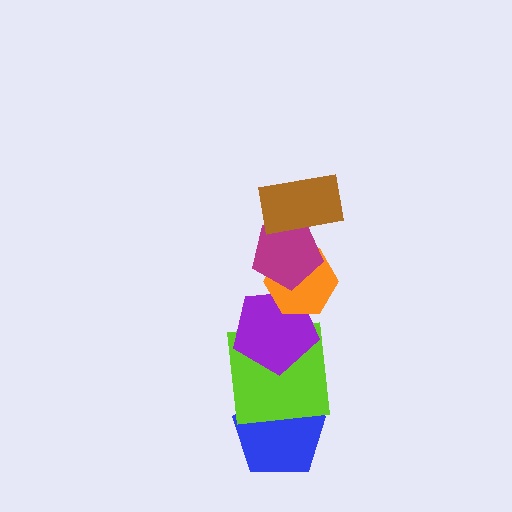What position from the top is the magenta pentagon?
The magenta pentagon is 2nd from the top.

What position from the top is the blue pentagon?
The blue pentagon is 6th from the top.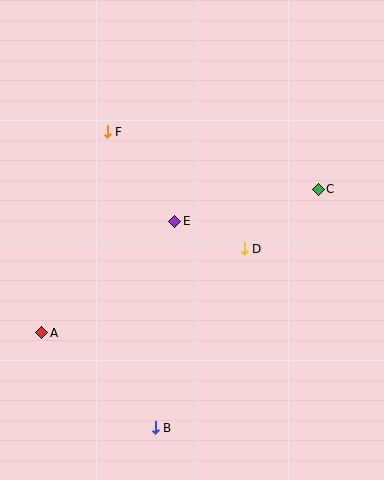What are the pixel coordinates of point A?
Point A is at (42, 333).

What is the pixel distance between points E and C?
The distance between E and C is 147 pixels.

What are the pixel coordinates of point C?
Point C is at (318, 189).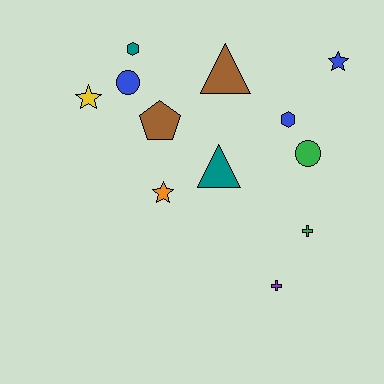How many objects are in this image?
There are 12 objects.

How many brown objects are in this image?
There are 2 brown objects.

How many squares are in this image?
There are no squares.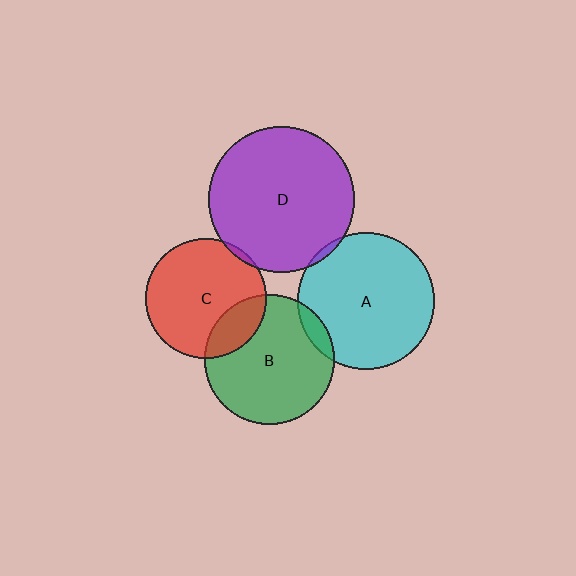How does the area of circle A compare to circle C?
Approximately 1.3 times.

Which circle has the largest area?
Circle D (purple).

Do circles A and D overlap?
Yes.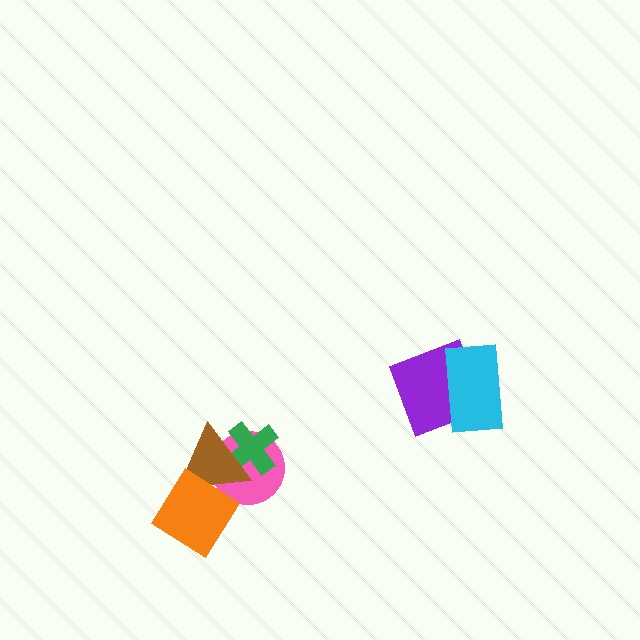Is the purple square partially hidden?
Yes, it is partially covered by another shape.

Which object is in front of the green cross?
The brown triangle is in front of the green cross.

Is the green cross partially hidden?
Yes, it is partially covered by another shape.